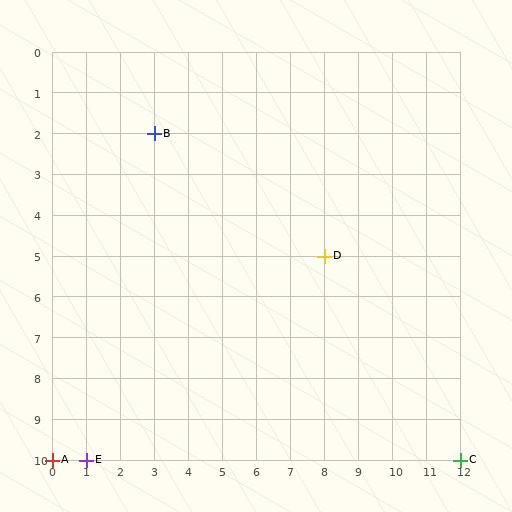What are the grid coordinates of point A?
Point A is at grid coordinates (0, 10).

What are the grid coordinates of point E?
Point E is at grid coordinates (1, 10).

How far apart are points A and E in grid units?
Points A and E are 1 column apart.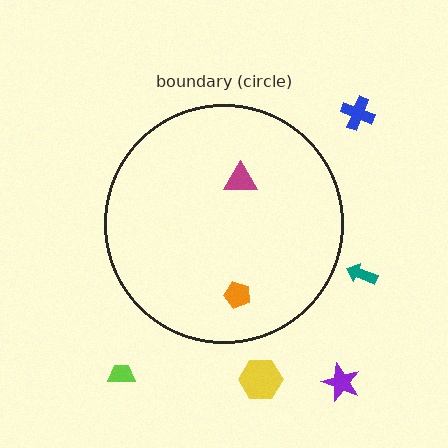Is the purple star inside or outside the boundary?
Outside.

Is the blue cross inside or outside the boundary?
Outside.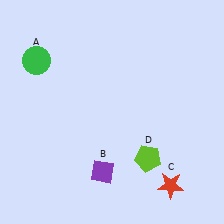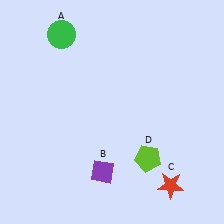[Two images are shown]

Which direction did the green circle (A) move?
The green circle (A) moved up.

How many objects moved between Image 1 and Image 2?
1 object moved between the two images.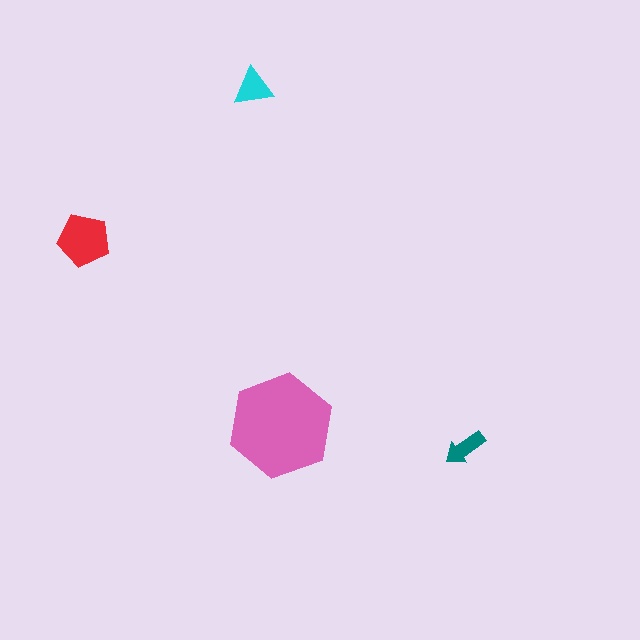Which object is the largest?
The pink hexagon.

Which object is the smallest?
The teal arrow.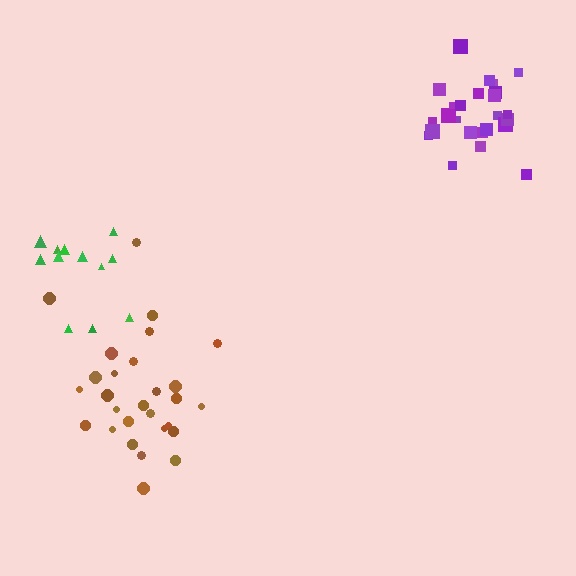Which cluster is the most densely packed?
Purple.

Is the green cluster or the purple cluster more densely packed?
Purple.